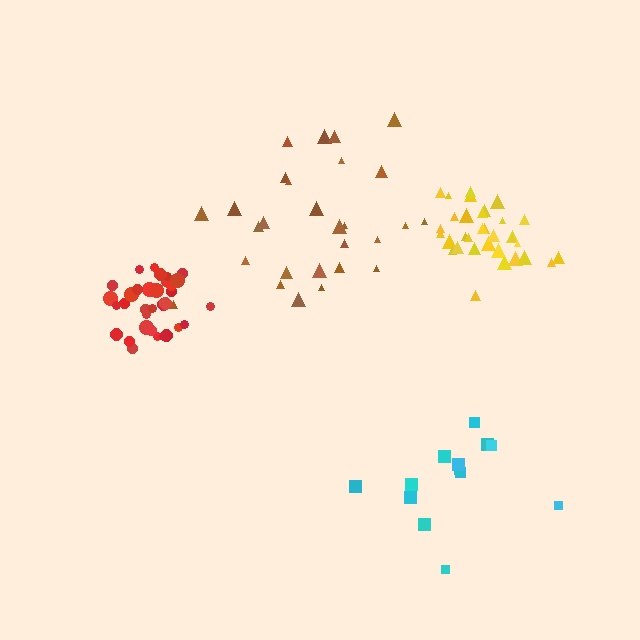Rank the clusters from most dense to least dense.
yellow, red, brown, cyan.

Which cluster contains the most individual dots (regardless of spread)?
Red (35).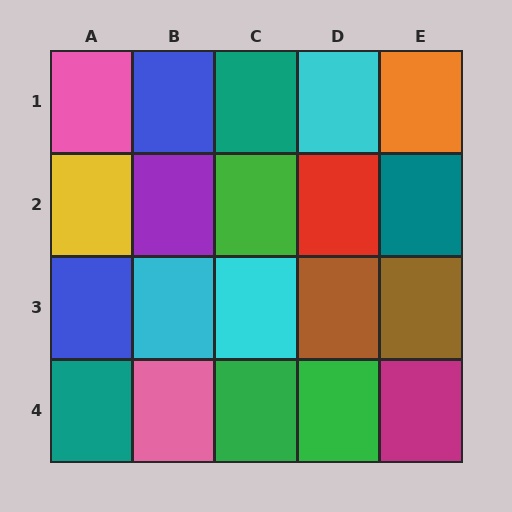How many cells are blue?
2 cells are blue.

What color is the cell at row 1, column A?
Pink.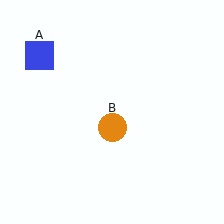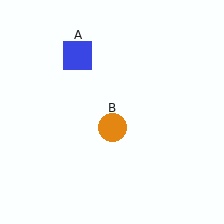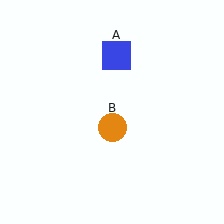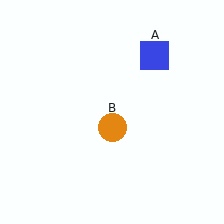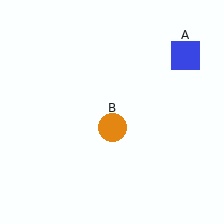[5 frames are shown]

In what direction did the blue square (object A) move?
The blue square (object A) moved right.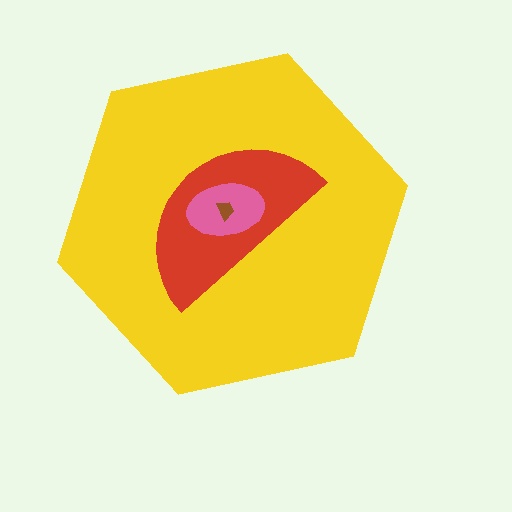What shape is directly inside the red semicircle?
The pink ellipse.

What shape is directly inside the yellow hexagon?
The red semicircle.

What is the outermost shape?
The yellow hexagon.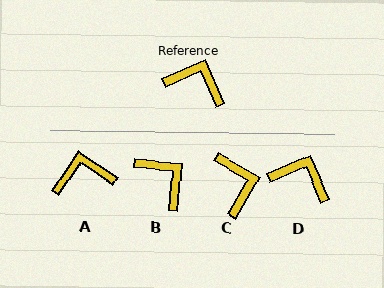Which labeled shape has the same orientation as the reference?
D.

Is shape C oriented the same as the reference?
No, it is off by about 53 degrees.